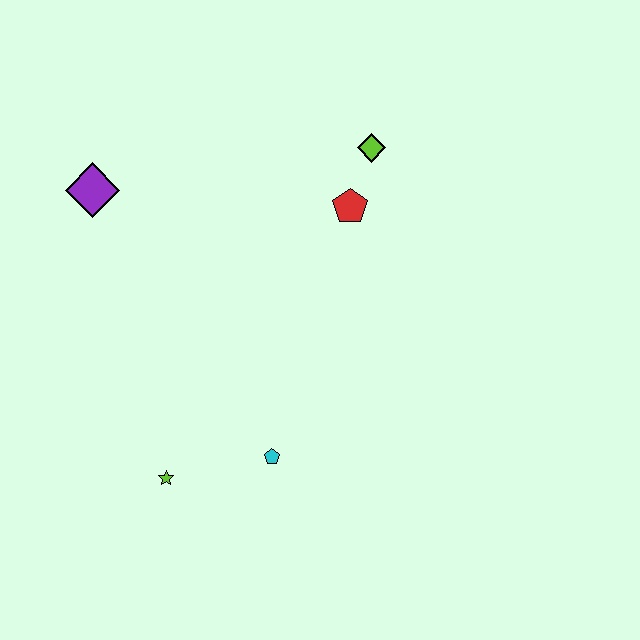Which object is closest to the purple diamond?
The red pentagon is closest to the purple diamond.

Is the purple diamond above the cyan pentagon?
Yes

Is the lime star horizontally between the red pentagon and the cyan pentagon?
No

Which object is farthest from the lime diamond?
The lime star is farthest from the lime diamond.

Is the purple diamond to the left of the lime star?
Yes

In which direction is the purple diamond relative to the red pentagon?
The purple diamond is to the left of the red pentagon.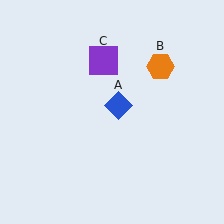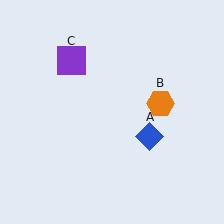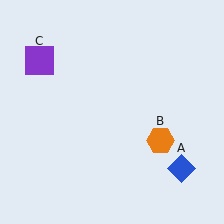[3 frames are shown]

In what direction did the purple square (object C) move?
The purple square (object C) moved left.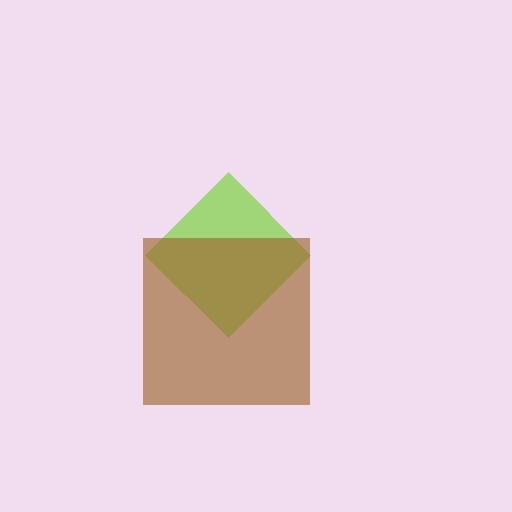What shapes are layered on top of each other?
The layered shapes are: a lime diamond, a brown square.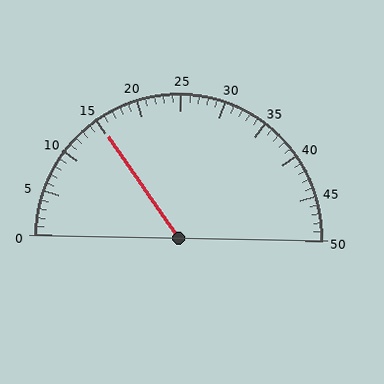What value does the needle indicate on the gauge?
The needle indicates approximately 15.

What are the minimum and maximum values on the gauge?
The gauge ranges from 0 to 50.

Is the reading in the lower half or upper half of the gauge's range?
The reading is in the lower half of the range (0 to 50).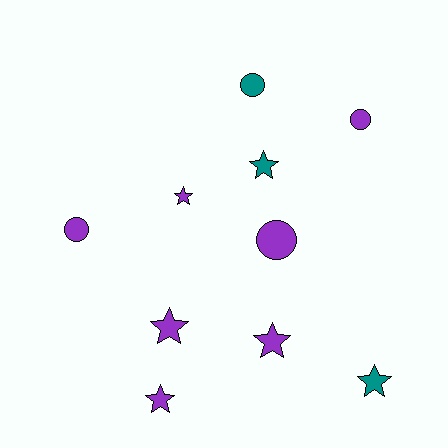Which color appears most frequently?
Purple, with 7 objects.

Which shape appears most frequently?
Star, with 6 objects.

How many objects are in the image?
There are 10 objects.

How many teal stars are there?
There are 2 teal stars.